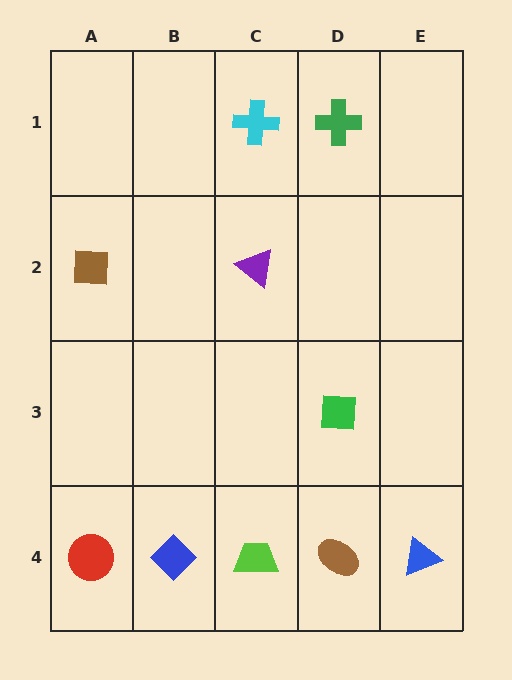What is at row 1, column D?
A green cross.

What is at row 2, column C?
A purple triangle.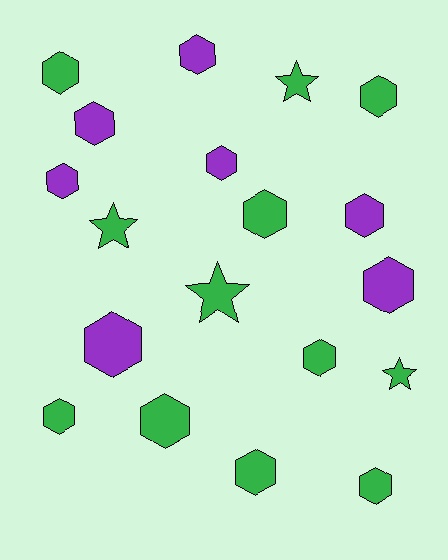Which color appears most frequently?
Green, with 12 objects.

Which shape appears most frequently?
Hexagon, with 15 objects.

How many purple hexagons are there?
There are 7 purple hexagons.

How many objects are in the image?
There are 19 objects.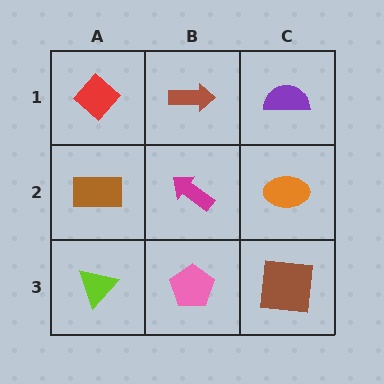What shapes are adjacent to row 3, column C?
An orange ellipse (row 2, column C), a pink pentagon (row 3, column B).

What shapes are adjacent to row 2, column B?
A brown arrow (row 1, column B), a pink pentagon (row 3, column B), a brown rectangle (row 2, column A), an orange ellipse (row 2, column C).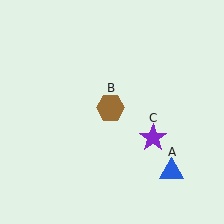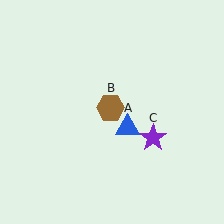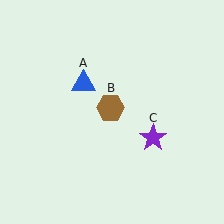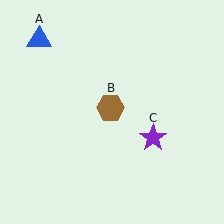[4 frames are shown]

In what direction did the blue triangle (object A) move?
The blue triangle (object A) moved up and to the left.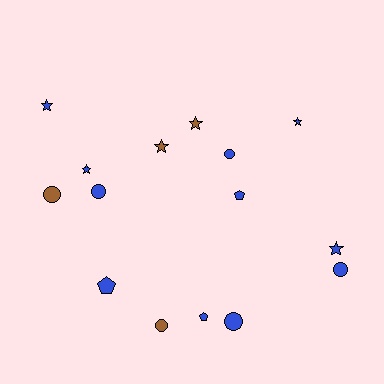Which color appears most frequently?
Blue, with 11 objects.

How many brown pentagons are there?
There are no brown pentagons.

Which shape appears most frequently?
Circle, with 6 objects.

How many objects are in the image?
There are 15 objects.